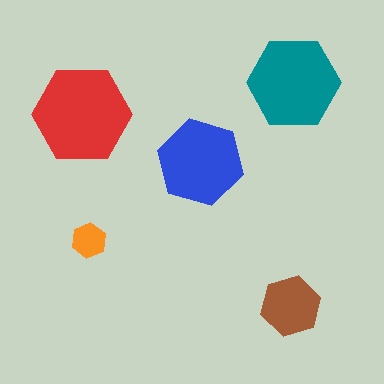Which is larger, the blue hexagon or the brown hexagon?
The blue one.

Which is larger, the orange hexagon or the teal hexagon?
The teal one.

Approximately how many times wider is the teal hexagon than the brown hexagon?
About 1.5 times wider.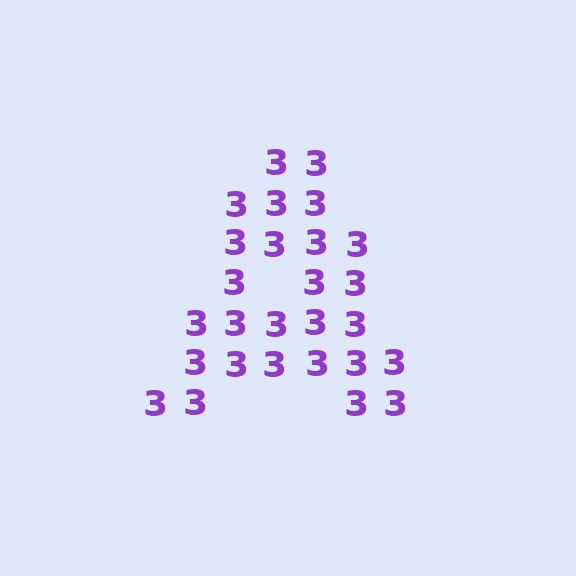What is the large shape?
The large shape is the letter A.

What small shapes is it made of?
It is made of small digit 3's.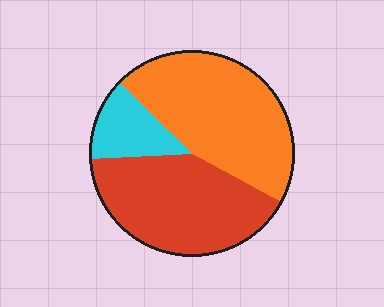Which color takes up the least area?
Cyan, at roughly 15%.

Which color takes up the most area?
Orange, at roughly 45%.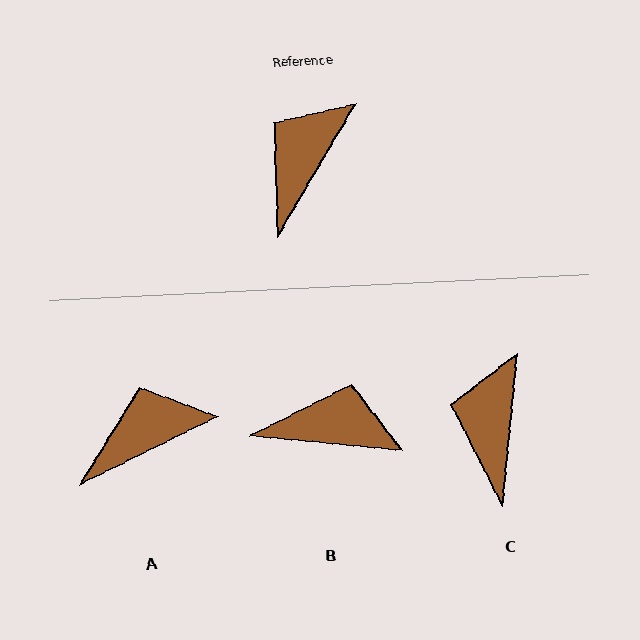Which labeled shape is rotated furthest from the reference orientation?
B, about 65 degrees away.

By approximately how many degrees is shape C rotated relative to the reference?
Approximately 25 degrees counter-clockwise.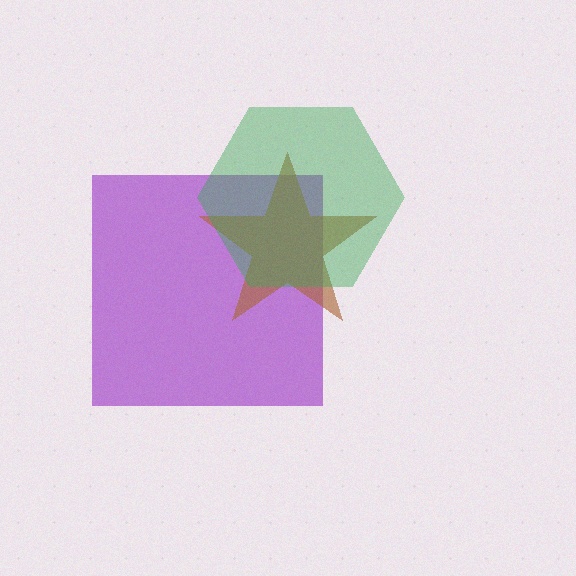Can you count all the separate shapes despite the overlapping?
Yes, there are 3 separate shapes.